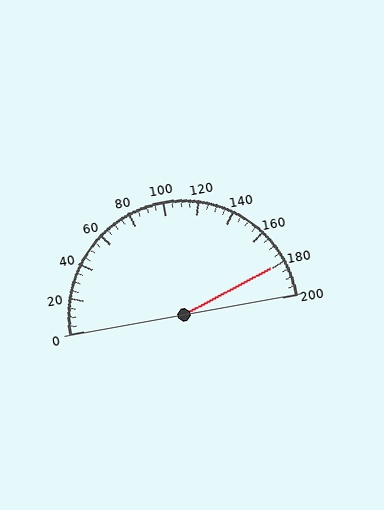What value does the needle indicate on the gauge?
The needle indicates approximately 180.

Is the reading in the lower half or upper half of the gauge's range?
The reading is in the upper half of the range (0 to 200).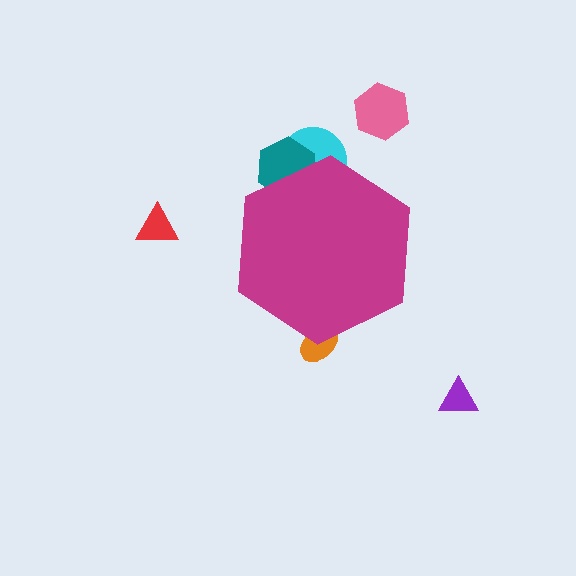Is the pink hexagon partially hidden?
No, the pink hexagon is fully visible.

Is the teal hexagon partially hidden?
Yes, the teal hexagon is partially hidden behind the magenta hexagon.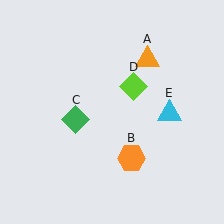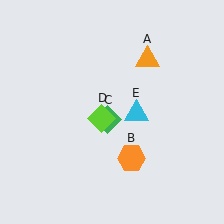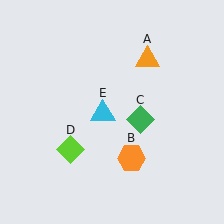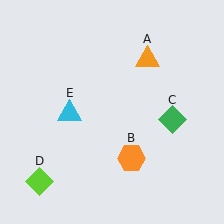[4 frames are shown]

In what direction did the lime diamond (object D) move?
The lime diamond (object D) moved down and to the left.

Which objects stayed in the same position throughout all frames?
Orange triangle (object A) and orange hexagon (object B) remained stationary.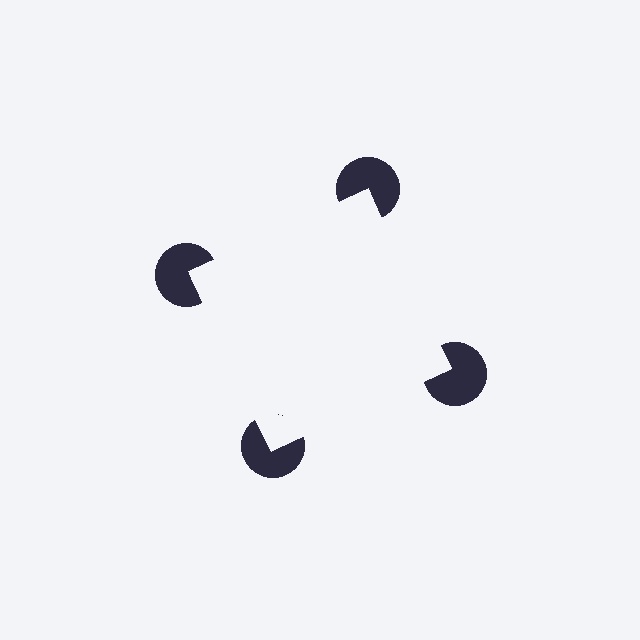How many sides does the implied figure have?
4 sides.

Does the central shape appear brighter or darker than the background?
It typically appears slightly brighter than the background, even though no actual brightness change is drawn.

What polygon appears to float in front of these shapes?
An illusory square — its edges are inferred from the aligned wedge cuts in the pac-man discs, not physically drawn.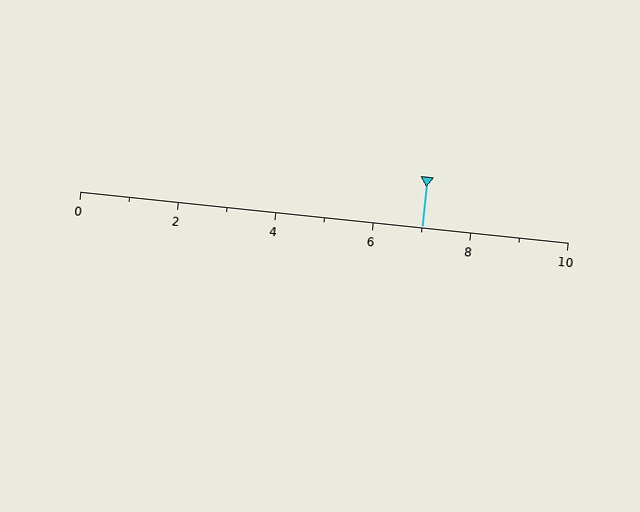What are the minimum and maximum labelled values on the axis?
The axis runs from 0 to 10.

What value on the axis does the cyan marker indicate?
The marker indicates approximately 7.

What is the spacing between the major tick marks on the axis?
The major ticks are spaced 2 apart.